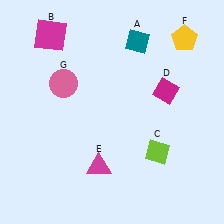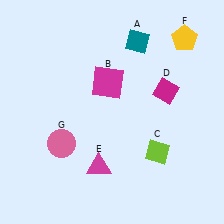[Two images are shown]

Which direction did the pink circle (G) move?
The pink circle (G) moved down.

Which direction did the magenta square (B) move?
The magenta square (B) moved right.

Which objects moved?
The objects that moved are: the magenta square (B), the pink circle (G).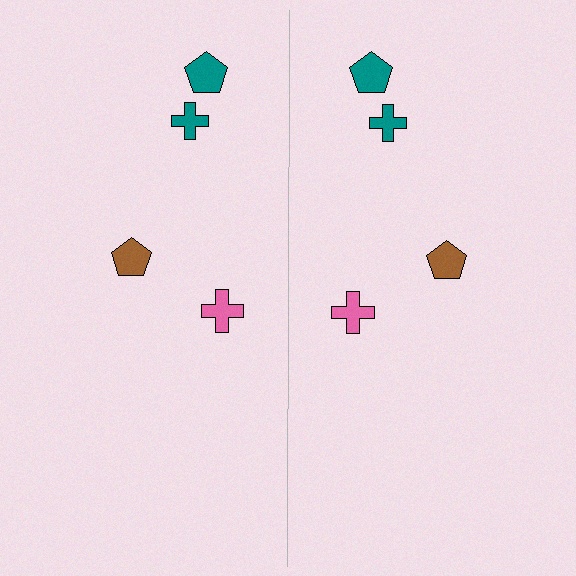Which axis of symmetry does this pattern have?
The pattern has a vertical axis of symmetry running through the center of the image.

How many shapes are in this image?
There are 8 shapes in this image.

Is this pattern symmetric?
Yes, this pattern has bilateral (reflection) symmetry.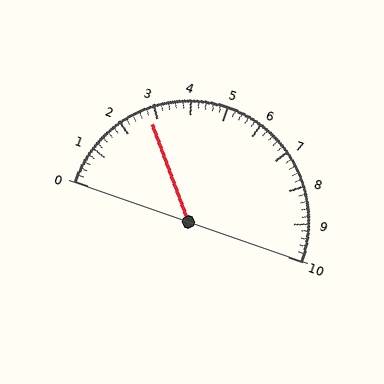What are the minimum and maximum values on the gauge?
The gauge ranges from 0 to 10.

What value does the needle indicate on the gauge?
The needle indicates approximately 2.8.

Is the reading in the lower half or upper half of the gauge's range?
The reading is in the lower half of the range (0 to 10).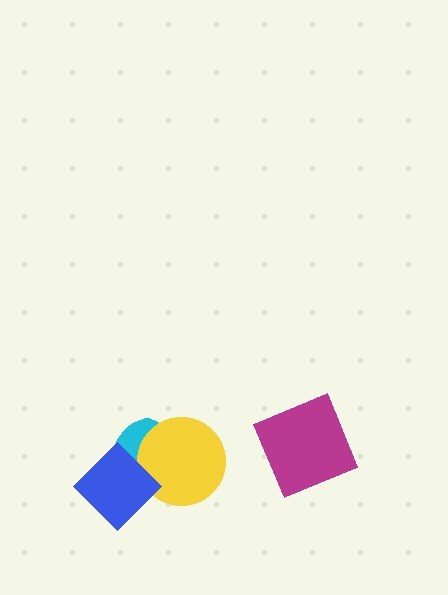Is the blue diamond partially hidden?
No, no other shape covers it.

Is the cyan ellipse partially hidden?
Yes, it is partially covered by another shape.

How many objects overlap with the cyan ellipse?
2 objects overlap with the cyan ellipse.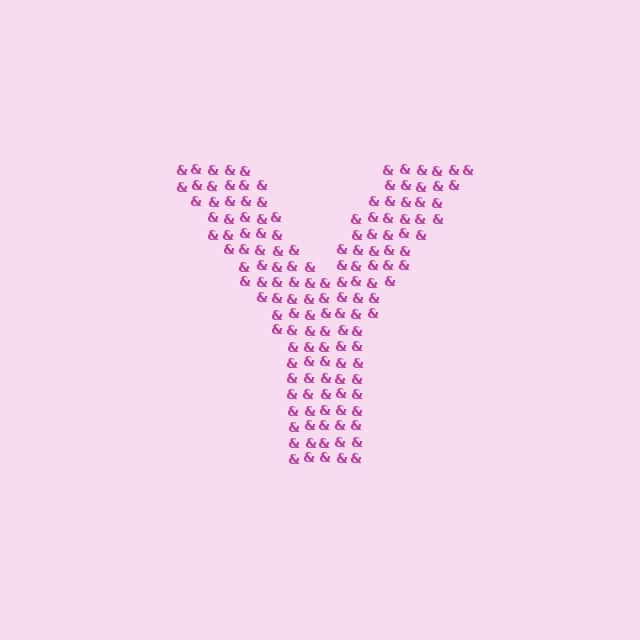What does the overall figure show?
The overall figure shows the letter Y.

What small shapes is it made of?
It is made of small ampersands.